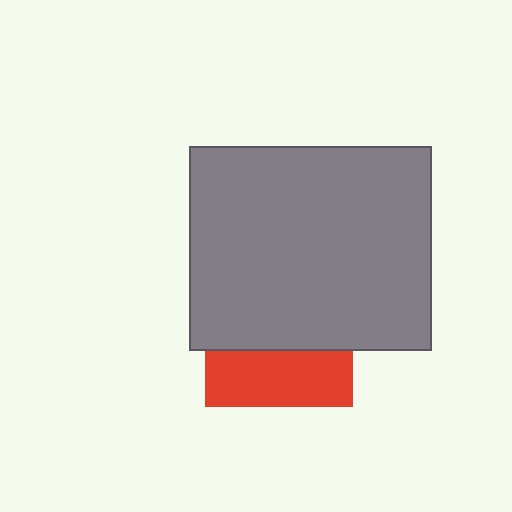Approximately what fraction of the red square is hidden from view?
Roughly 63% of the red square is hidden behind the gray rectangle.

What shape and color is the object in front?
The object in front is a gray rectangle.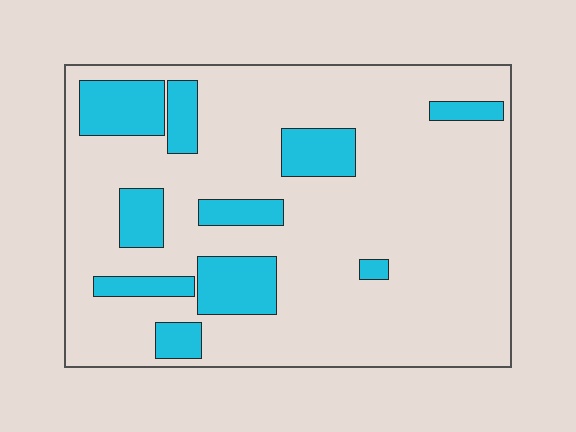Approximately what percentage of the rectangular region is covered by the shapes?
Approximately 20%.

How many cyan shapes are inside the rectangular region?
10.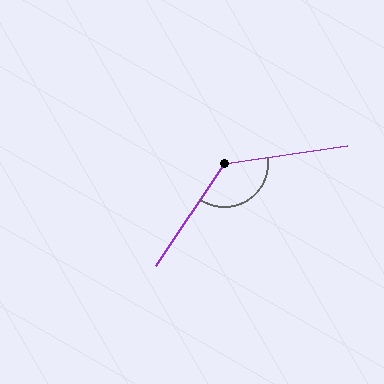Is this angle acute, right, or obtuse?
It is obtuse.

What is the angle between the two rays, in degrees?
Approximately 133 degrees.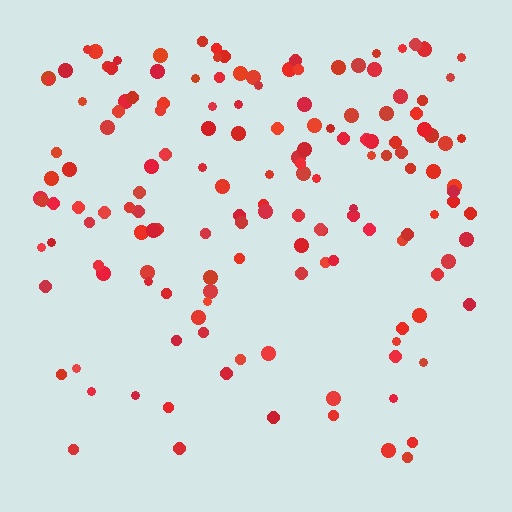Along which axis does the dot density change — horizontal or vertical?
Vertical.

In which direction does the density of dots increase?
From bottom to top, with the top side densest.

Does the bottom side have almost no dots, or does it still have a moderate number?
Still a moderate number, just noticeably fewer than the top.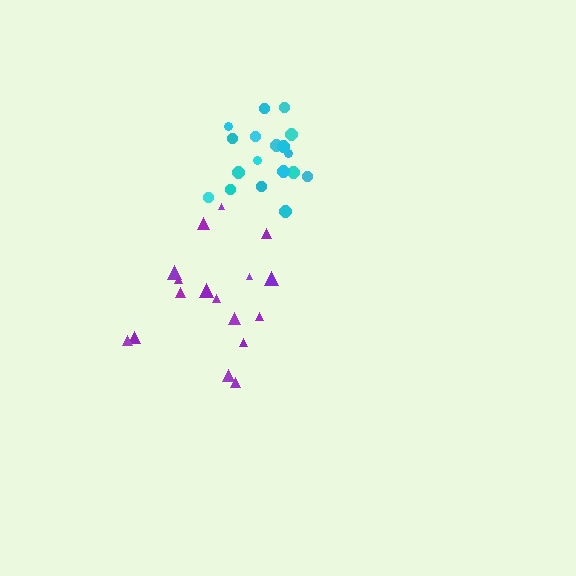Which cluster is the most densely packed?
Cyan.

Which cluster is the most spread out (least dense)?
Purple.